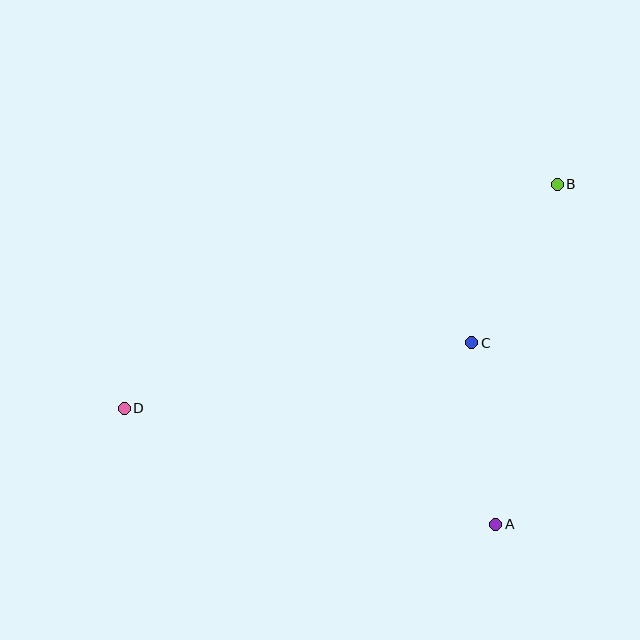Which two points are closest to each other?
Points B and C are closest to each other.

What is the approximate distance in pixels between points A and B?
The distance between A and B is approximately 346 pixels.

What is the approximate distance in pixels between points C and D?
The distance between C and D is approximately 354 pixels.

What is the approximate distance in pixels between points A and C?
The distance between A and C is approximately 183 pixels.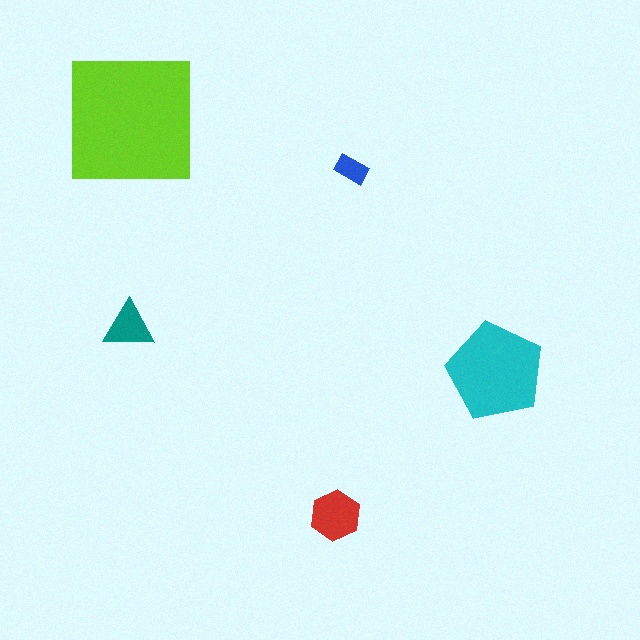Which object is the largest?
The lime square.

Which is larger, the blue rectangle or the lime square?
The lime square.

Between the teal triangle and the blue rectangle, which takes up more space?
The teal triangle.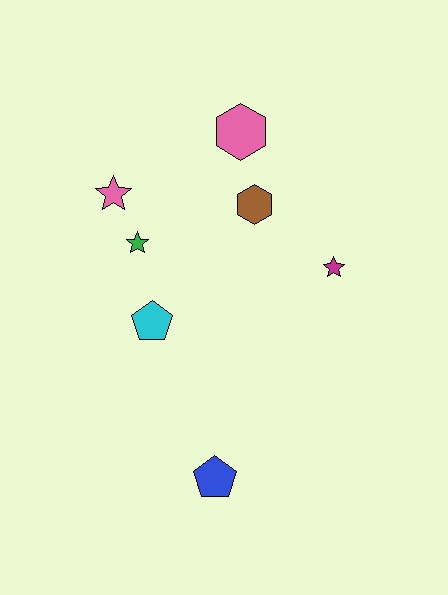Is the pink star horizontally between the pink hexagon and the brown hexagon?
No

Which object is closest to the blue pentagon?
The cyan pentagon is closest to the blue pentagon.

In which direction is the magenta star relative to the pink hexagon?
The magenta star is below the pink hexagon.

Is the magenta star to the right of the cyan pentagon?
Yes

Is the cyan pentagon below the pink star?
Yes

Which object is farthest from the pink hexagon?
The blue pentagon is farthest from the pink hexagon.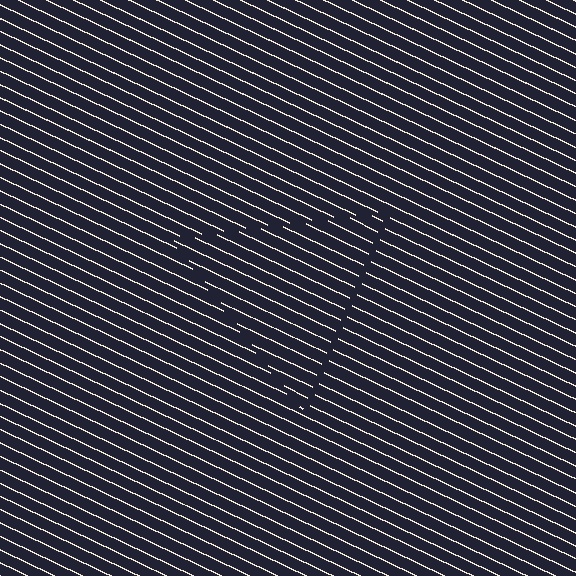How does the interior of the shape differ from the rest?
The interior of the shape contains the same grating, shifted by half a period — the contour is defined by the phase discontinuity where line-ends from the inner and outer gratings abut.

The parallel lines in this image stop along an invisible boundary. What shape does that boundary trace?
An illusory triangle. The interior of the shape contains the same grating, shifted by half a period — the contour is defined by the phase discontinuity where line-ends from the inner and outer gratings abut.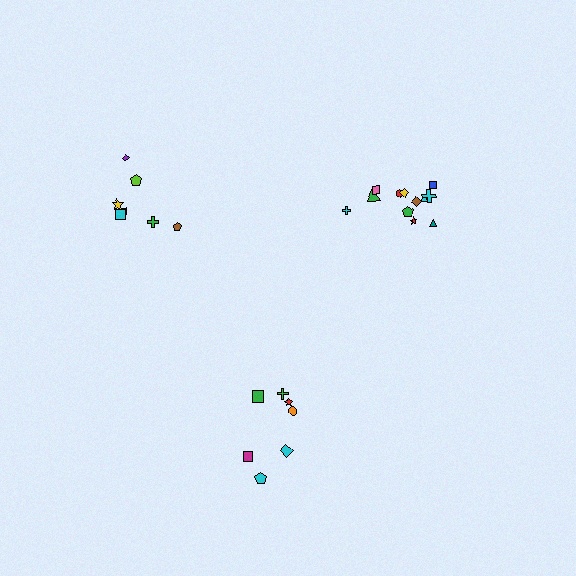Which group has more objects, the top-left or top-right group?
The top-right group.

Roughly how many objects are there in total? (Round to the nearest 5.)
Roughly 25 objects in total.